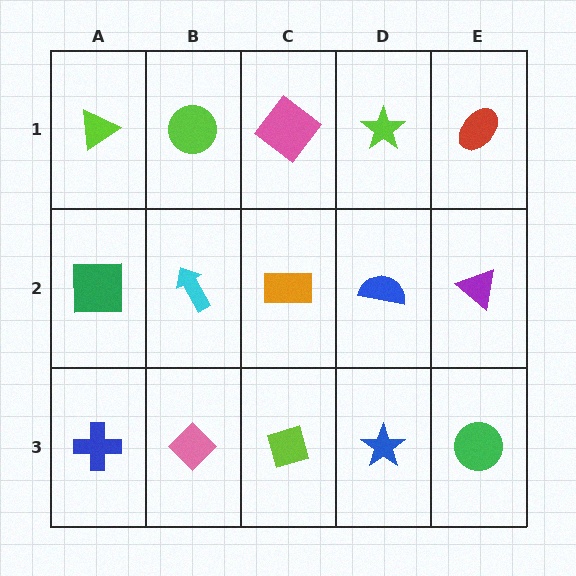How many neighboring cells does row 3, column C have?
3.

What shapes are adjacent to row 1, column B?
A cyan arrow (row 2, column B), a lime triangle (row 1, column A), a pink diamond (row 1, column C).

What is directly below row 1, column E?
A purple triangle.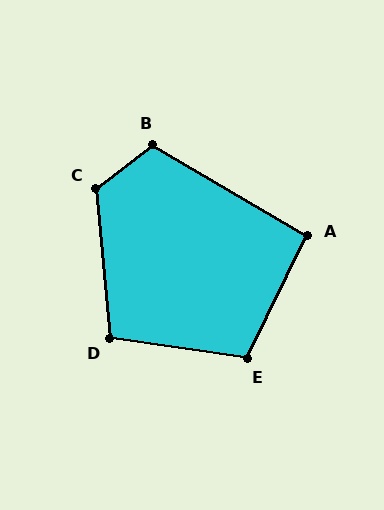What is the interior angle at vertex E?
Approximately 108 degrees (obtuse).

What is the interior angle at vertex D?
Approximately 104 degrees (obtuse).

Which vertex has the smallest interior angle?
A, at approximately 94 degrees.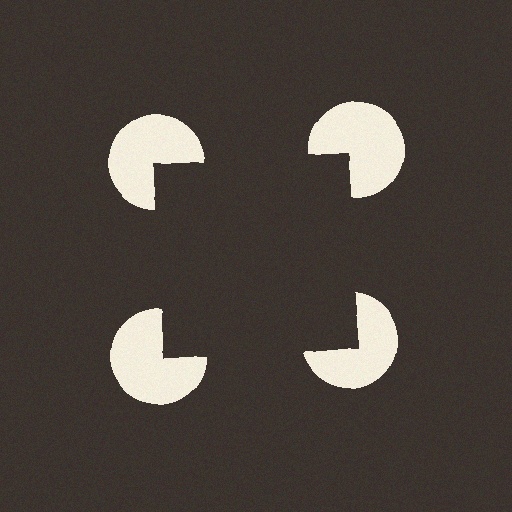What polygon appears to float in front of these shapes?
An illusory square — its edges are inferred from the aligned wedge cuts in the pac-man discs, not physically drawn.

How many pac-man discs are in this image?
There are 4 — one at each vertex of the illusory square.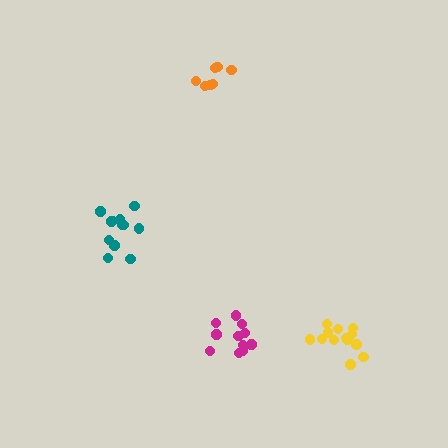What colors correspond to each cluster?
The clusters are colored: magenta, yellow, teal, orange.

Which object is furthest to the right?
The yellow cluster is rightmost.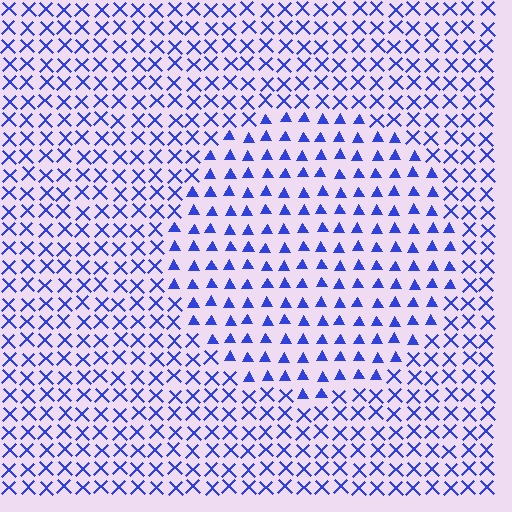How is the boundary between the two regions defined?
The boundary is defined by a change in element shape: triangles inside vs. X marks outside. All elements share the same color and spacing.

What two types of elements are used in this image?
The image uses triangles inside the circle region and X marks outside it.